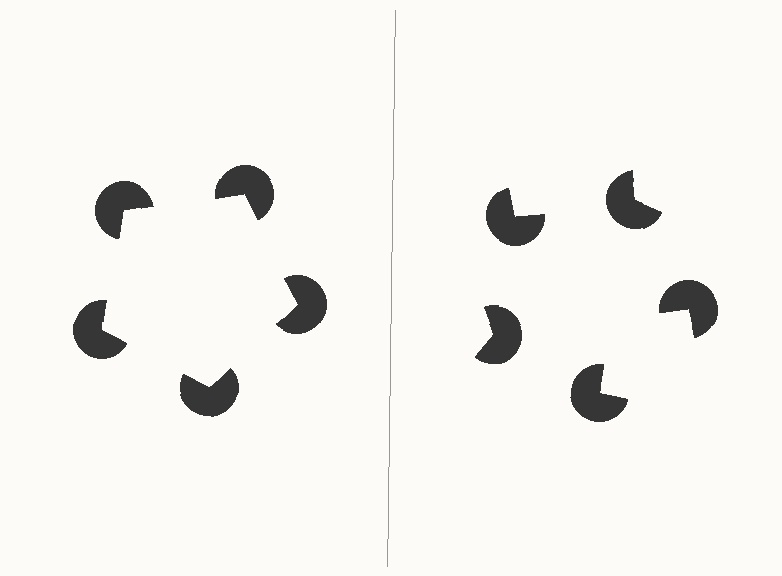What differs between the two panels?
The pac-man discs are positioned identically on both sides; only the wedge orientations differ. On the left they align to a pentagon; on the right they are misaligned.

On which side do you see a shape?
An illusory pentagon appears on the left side. On the right side the wedge cuts are rotated, so no coherent shape forms.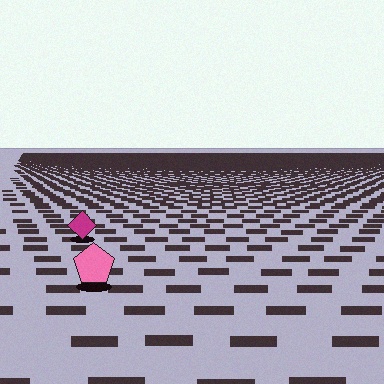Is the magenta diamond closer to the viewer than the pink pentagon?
No. The pink pentagon is closer — you can tell from the texture gradient: the ground texture is coarser near it.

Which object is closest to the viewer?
The pink pentagon is closest. The texture marks near it are larger and more spread out.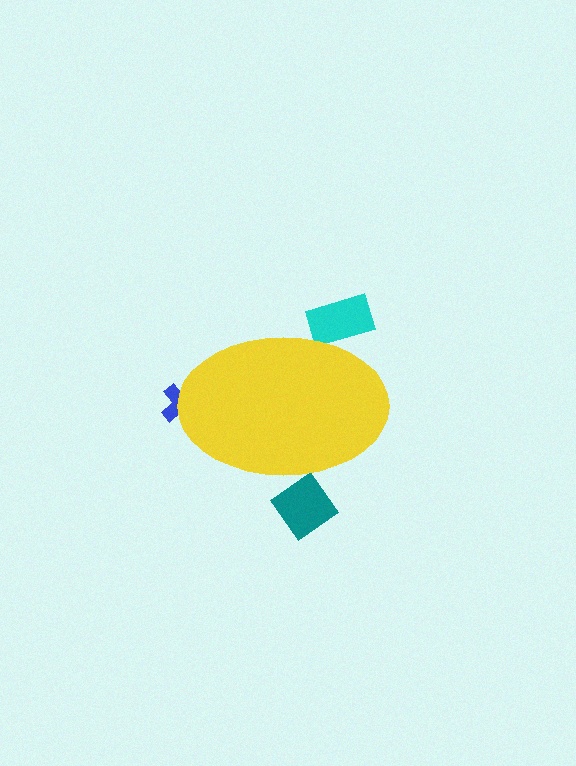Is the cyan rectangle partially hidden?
Yes, the cyan rectangle is partially hidden behind the yellow ellipse.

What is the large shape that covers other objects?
A yellow ellipse.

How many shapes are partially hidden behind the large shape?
3 shapes are partially hidden.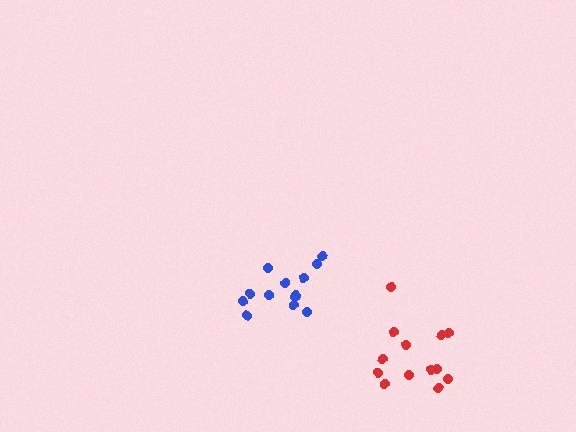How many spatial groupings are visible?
There are 2 spatial groupings.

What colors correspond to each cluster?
The clusters are colored: blue, red.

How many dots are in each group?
Group 1: 13 dots, Group 2: 13 dots (26 total).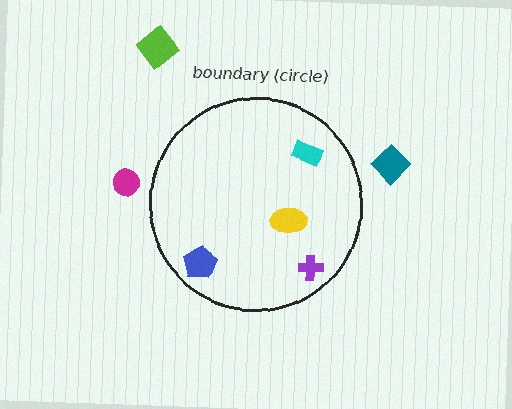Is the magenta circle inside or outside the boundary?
Outside.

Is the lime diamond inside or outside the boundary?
Outside.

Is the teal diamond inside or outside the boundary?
Outside.